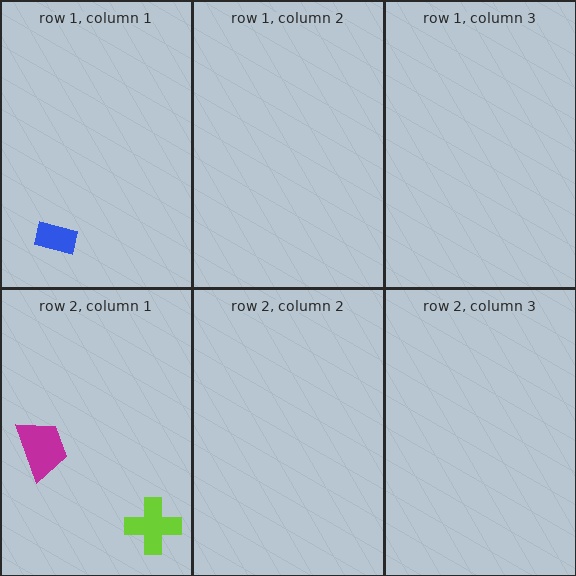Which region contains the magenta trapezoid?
The row 2, column 1 region.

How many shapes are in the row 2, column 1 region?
2.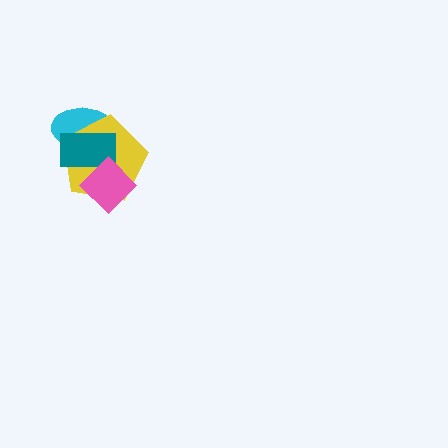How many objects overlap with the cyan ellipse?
2 objects overlap with the cyan ellipse.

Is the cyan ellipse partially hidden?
Yes, it is partially covered by another shape.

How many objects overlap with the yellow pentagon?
3 objects overlap with the yellow pentagon.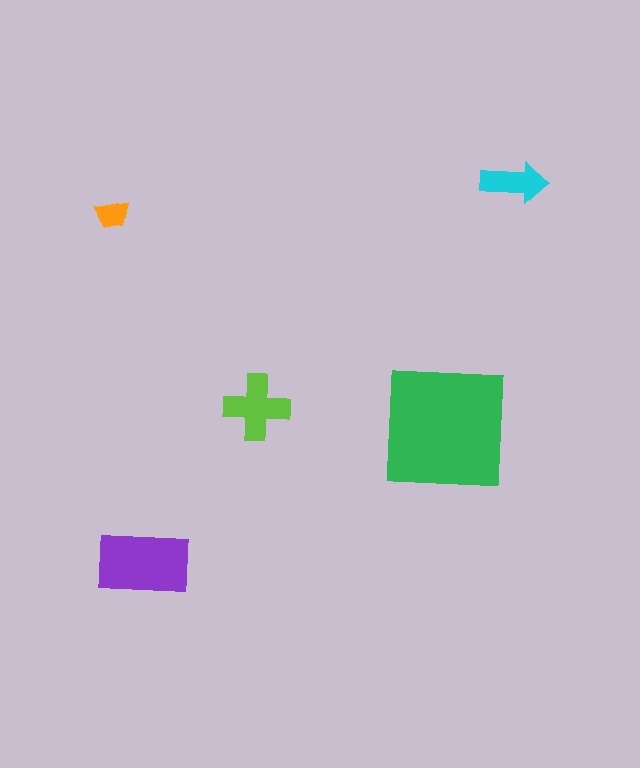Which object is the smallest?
The orange trapezoid.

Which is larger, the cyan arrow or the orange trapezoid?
The cyan arrow.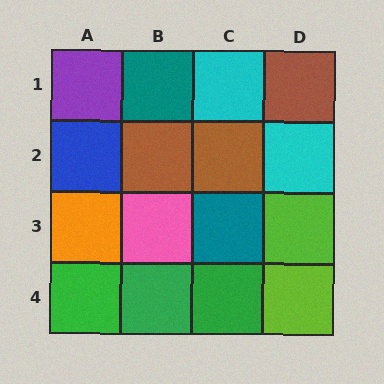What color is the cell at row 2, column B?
Brown.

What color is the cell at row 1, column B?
Teal.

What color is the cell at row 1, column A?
Purple.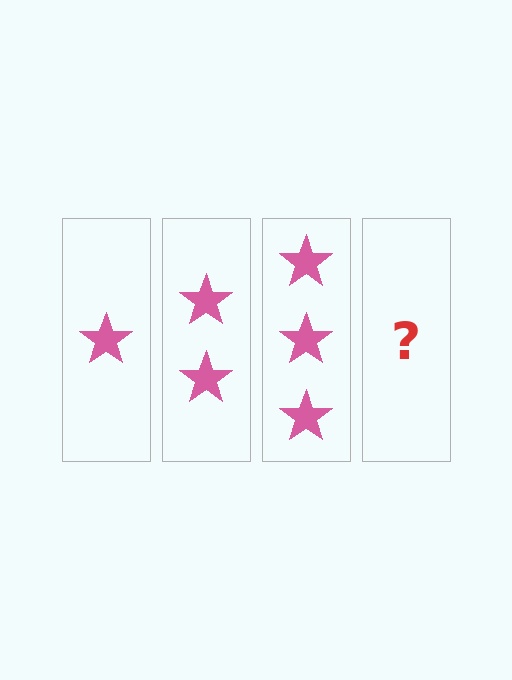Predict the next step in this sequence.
The next step is 4 stars.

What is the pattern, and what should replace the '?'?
The pattern is that each step adds one more star. The '?' should be 4 stars.